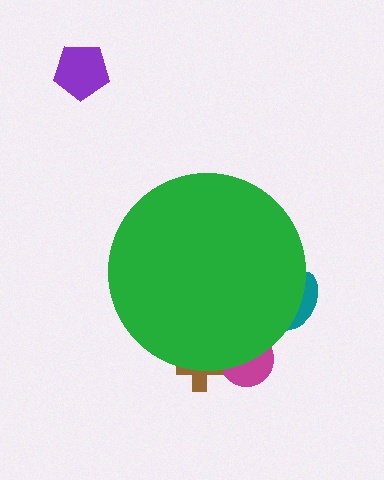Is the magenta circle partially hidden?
Yes, the magenta circle is partially hidden behind the green circle.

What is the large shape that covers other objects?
A green circle.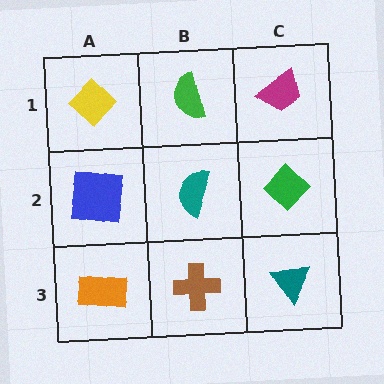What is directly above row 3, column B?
A teal semicircle.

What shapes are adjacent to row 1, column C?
A green diamond (row 2, column C), a green semicircle (row 1, column B).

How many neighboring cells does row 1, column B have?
3.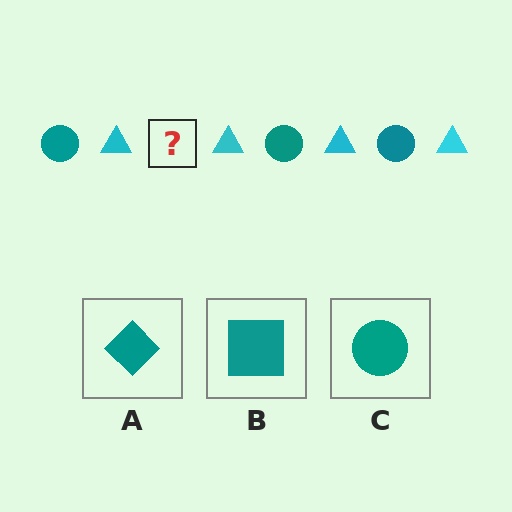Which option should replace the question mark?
Option C.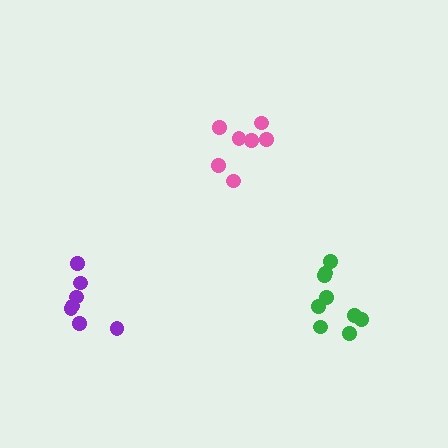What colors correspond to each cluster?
The clusters are colored: purple, pink, green.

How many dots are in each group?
Group 1: 7 dots, Group 2: 7 dots, Group 3: 9 dots (23 total).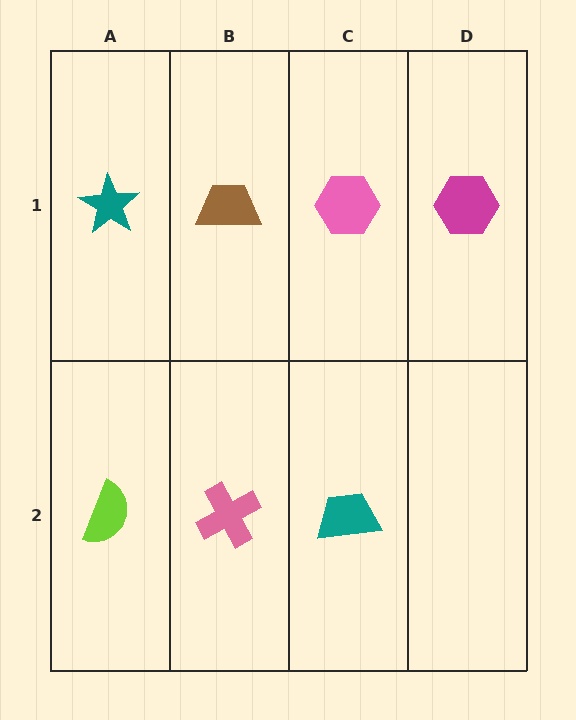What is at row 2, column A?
A lime semicircle.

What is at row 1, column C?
A pink hexagon.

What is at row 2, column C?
A teal trapezoid.